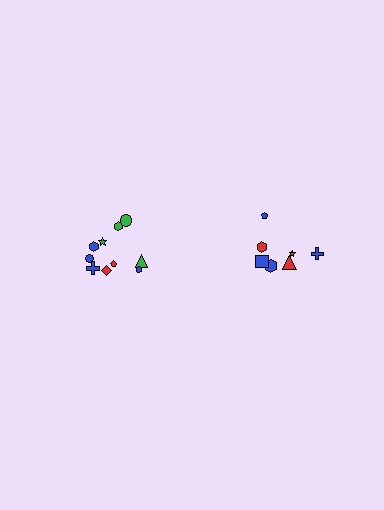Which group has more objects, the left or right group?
The left group.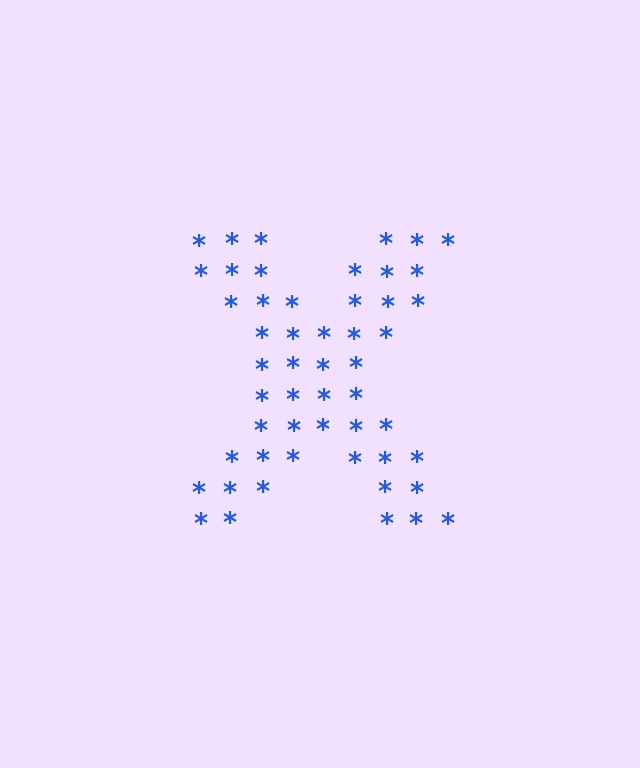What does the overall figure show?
The overall figure shows the letter X.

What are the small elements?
The small elements are asterisks.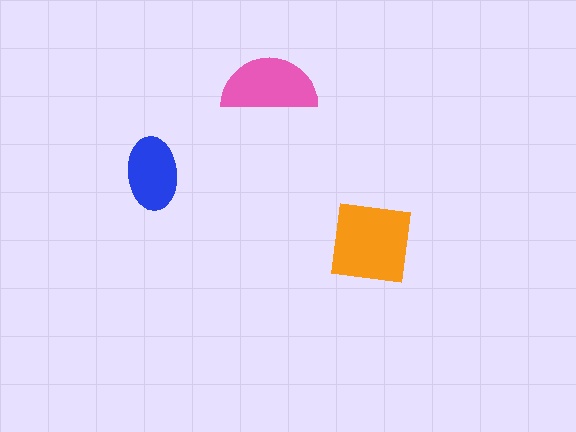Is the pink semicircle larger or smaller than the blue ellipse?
Larger.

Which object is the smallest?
The blue ellipse.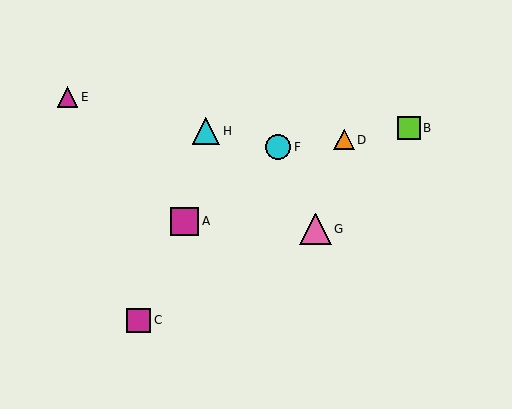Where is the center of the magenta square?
The center of the magenta square is at (139, 320).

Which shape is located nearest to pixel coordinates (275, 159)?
The cyan circle (labeled F) at (278, 147) is nearest to that location.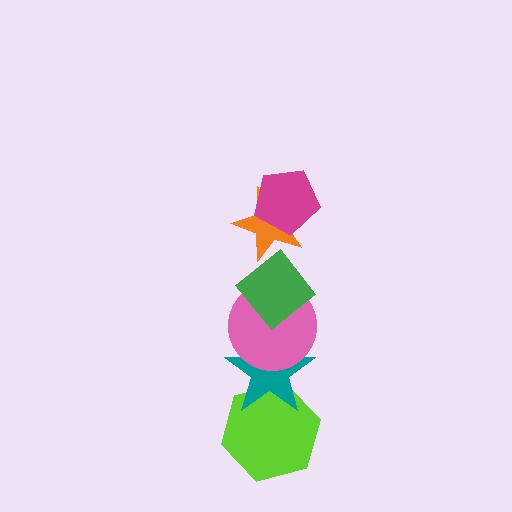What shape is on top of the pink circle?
The green diamond is on top of the pink circle.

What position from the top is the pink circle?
The pink circle is 4th from the top.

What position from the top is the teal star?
The teal star is 5th from the top.